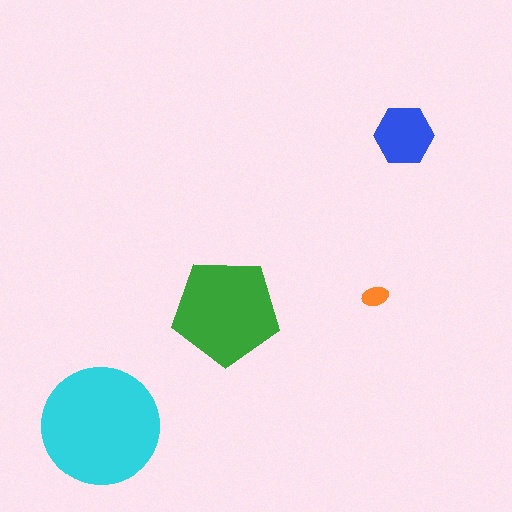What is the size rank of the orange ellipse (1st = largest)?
4th.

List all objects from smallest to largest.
The orange ellipse, the blue hexagon, the green pentagon, the cyan circle.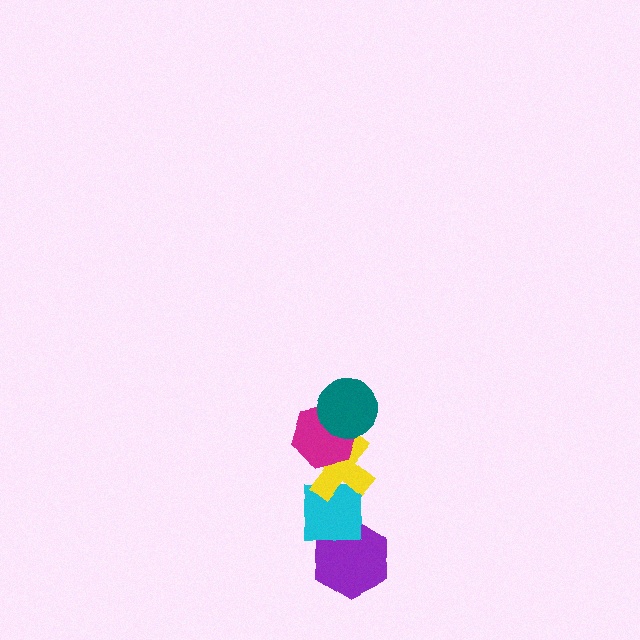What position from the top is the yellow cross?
The yellow cross is 3rd from the top.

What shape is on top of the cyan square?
The yellow cross is on top of the cyan square.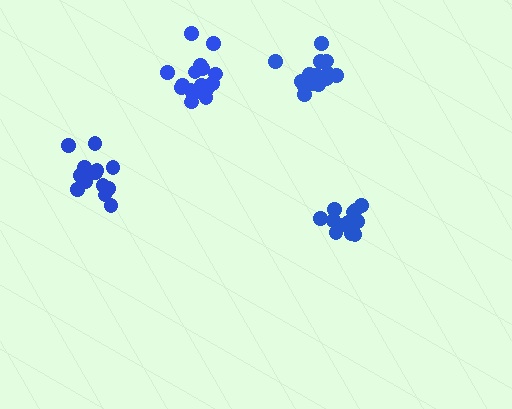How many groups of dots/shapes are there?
There are 4 groups.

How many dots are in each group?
Group 1: 13 dots, Group 2: 15 dots, Group 3: 14 dots, Group 4: 17 dots (59 total).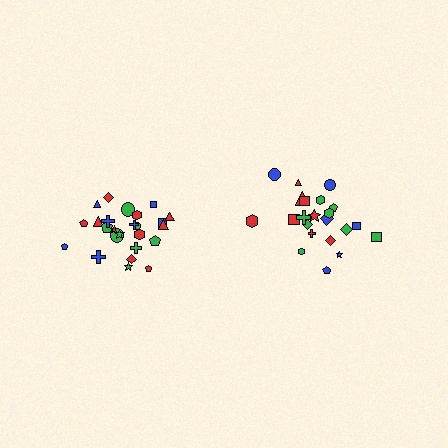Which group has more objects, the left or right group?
The left group.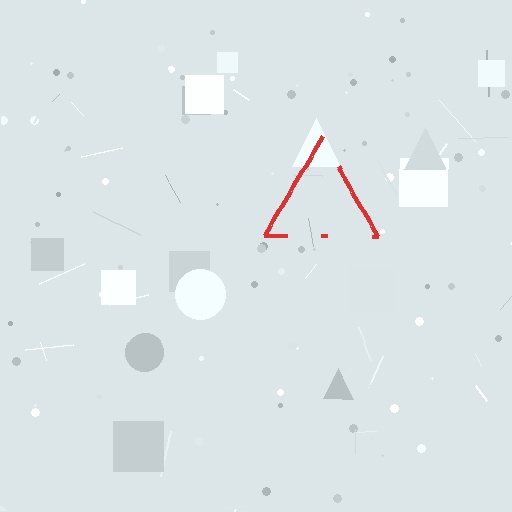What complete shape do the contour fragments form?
The contour fragments form a triangle.